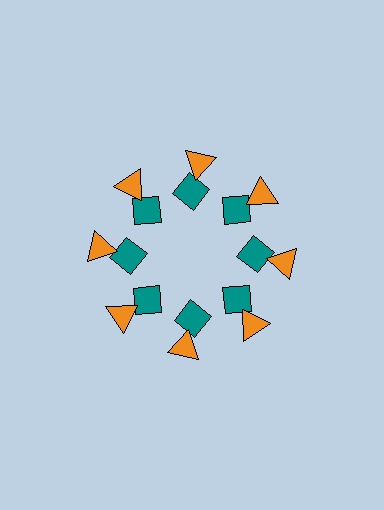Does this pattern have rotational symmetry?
Yes, this pattern has 8-fold rotational symmetry. It looks the same after rotating 45 degrees around the center.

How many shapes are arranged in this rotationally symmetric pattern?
There are 16 shapes, arranged in 8 groups of 2.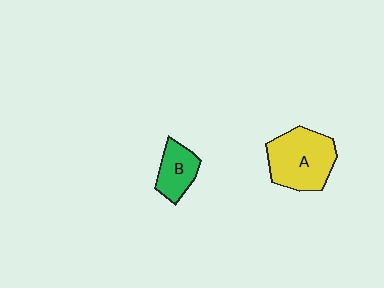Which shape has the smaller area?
Shape B (green).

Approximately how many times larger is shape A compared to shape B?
Approximately 1.9 times.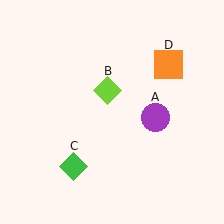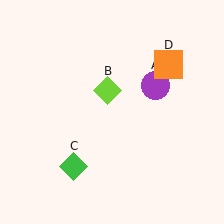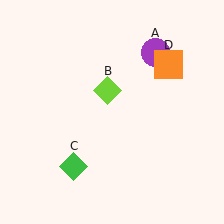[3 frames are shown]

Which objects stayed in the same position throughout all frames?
Lime diamond (object B) and green diamond (object C) and orange square (object D) remained stationary.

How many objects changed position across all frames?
1 object changed position: purple circle (object A).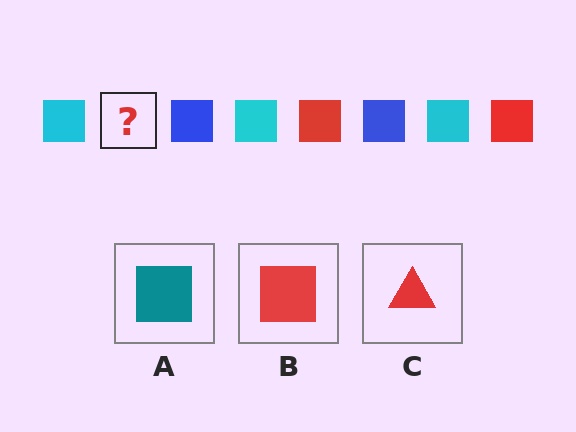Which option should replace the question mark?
Option B.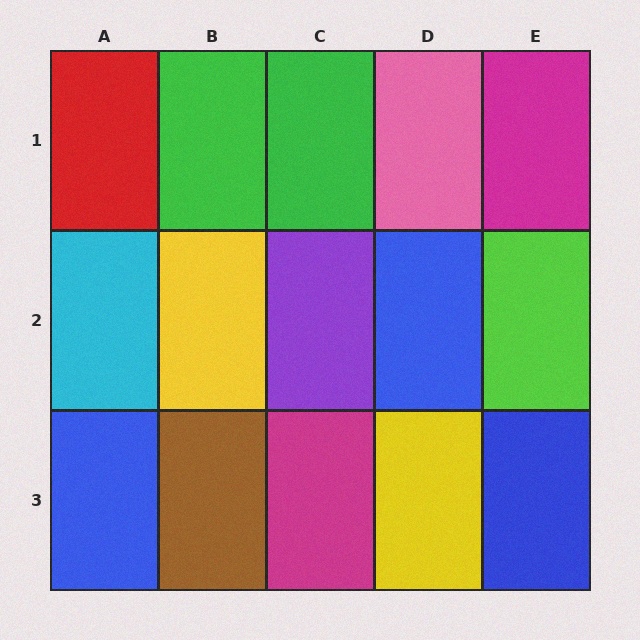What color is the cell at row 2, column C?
Purple.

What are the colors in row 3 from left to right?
Blue, brown, magenta, yellow, blue.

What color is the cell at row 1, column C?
Green.